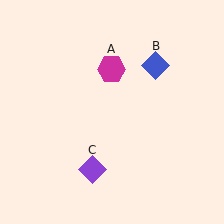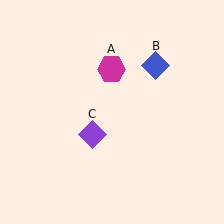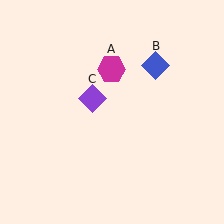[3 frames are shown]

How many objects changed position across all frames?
1 object changed position: purple diamond (object C).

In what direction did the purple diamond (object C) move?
The purple diamond (object C) moved up.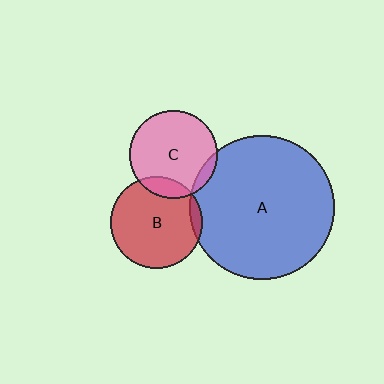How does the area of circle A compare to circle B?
Approximately 2.5 times.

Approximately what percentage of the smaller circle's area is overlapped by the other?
Approximately 15%.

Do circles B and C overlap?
Yes.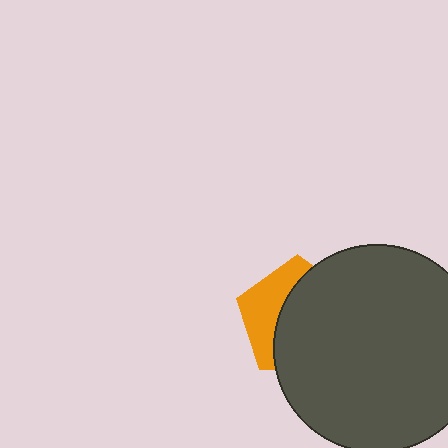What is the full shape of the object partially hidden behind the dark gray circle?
The partially hidden object is an orange pentagon.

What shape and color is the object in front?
The object in front is a dark gray circle.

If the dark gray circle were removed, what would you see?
You would see the complete orange pentagon.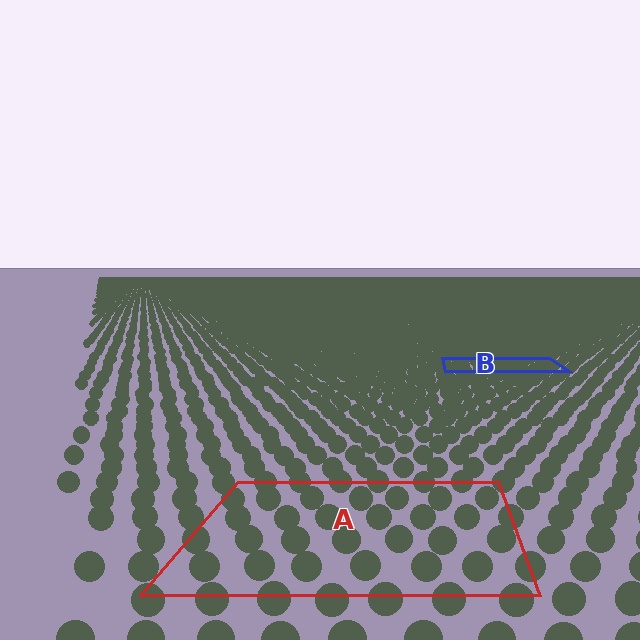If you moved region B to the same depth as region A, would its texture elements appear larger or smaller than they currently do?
They would appear larger. At a closer depth, the same texture elements are projected at a bigger on-screen size.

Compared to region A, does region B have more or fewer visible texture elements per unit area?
Region B has more texture elements per unit area — they are packed more densely because it is farther away.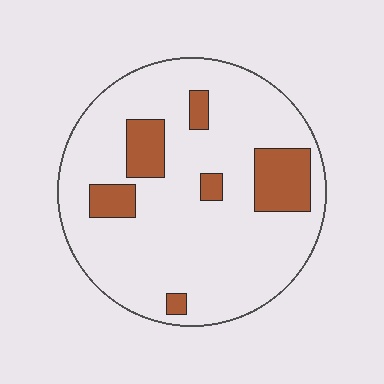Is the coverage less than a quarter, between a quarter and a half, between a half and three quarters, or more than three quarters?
Less than a quarter.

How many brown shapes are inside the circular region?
6.